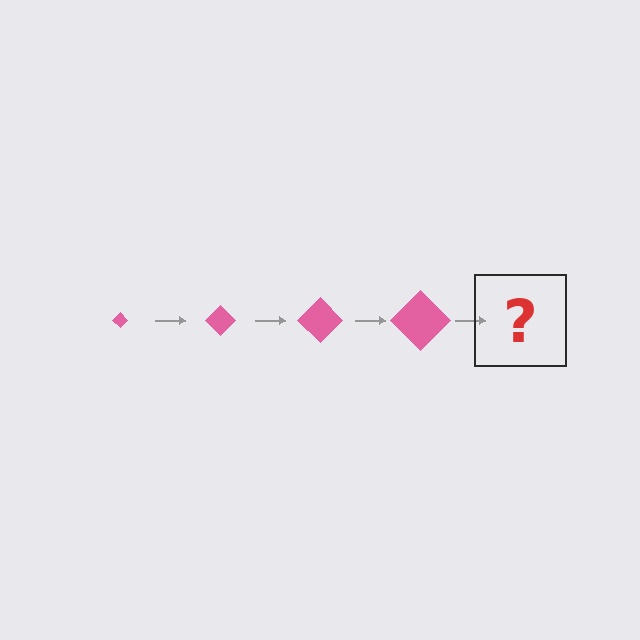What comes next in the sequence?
The next element should be a pink diamond, larger than the previous one.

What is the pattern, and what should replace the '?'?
The pattern is that the diamond gets progressively larger each step. The '?' should be a pink diamond, larger than the previous one.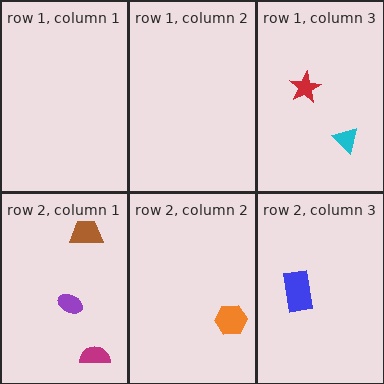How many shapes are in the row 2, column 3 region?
1.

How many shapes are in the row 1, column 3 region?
2.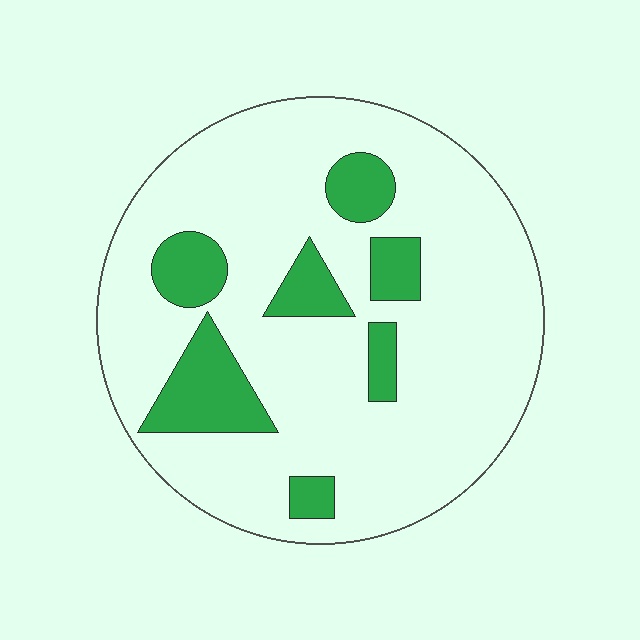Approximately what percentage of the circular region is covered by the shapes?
Approximately 20%.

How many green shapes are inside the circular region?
7.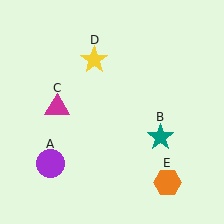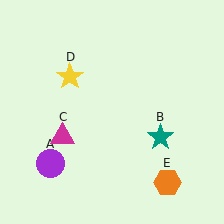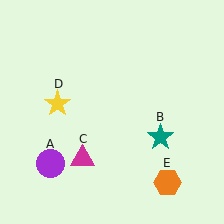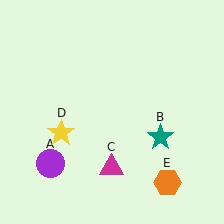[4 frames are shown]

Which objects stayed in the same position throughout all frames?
Purple circle (object A) and teal star (object B) and orange hexagon (object E) remained stationary.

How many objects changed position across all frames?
2 objects changed position: magenta triangle (object C), yellow star (object D).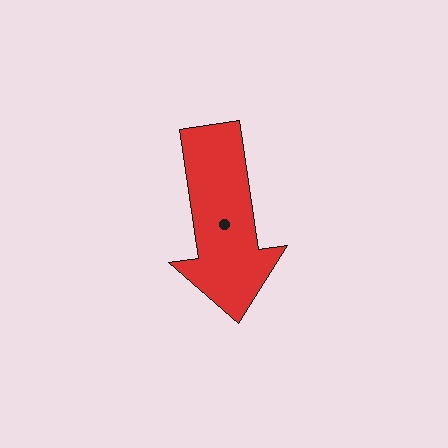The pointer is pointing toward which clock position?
Roughly 6 o'clock.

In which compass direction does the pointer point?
South.